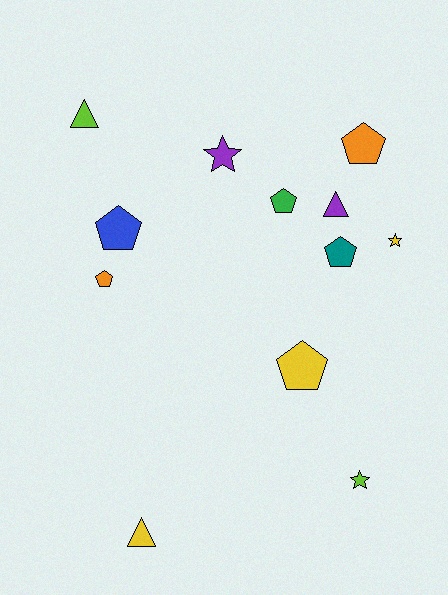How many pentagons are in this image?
There are 6 pentagons.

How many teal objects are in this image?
There is 1 teal object.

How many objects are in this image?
There are 12 objects.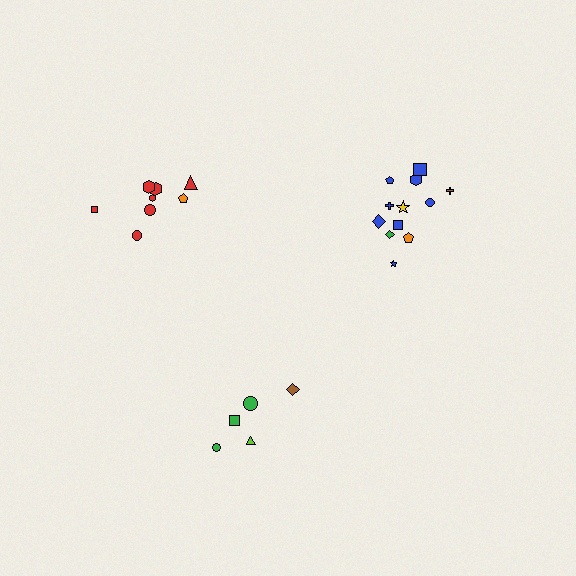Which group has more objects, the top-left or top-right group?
The top-right group.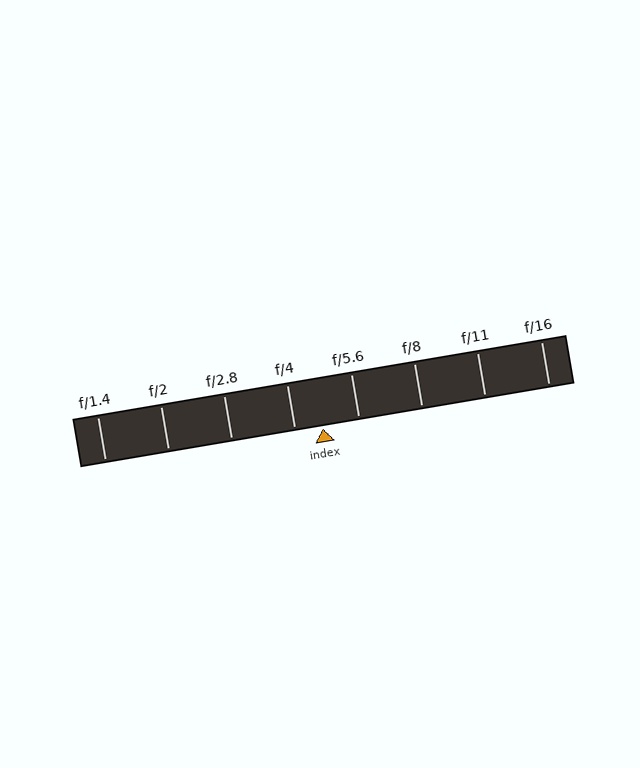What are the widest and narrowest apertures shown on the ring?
The widest aperture shown is f/1.4 and the narrowest is f/16.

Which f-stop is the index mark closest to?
The index mark is closest to f/4.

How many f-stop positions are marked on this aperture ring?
There are 8 f-stop positions marked.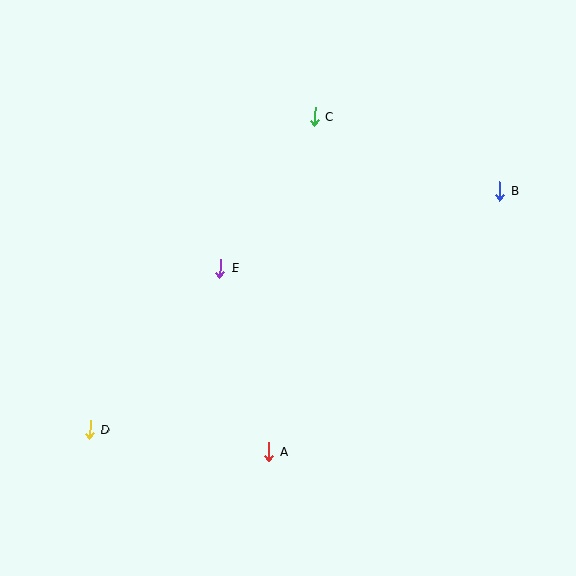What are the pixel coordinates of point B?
Point B is at (500, 191).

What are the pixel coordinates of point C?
Point C is at (314, 116).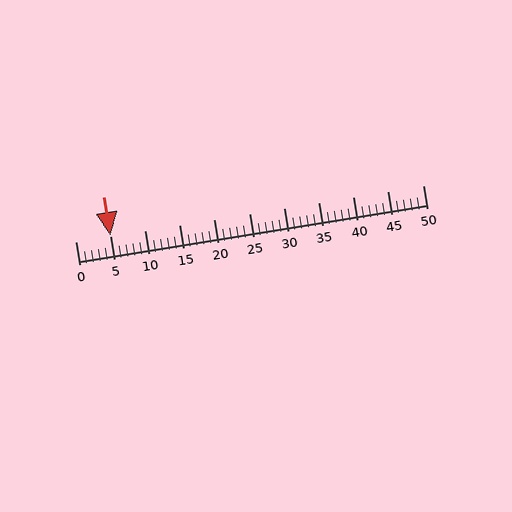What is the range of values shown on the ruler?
The ruler shows values from 0 to 50.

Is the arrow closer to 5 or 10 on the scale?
The arrow is closer to 5.